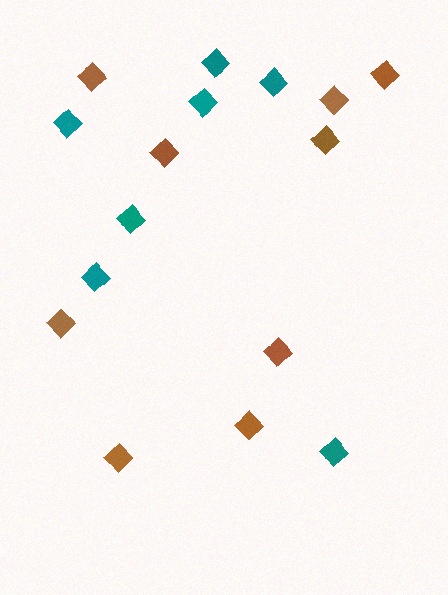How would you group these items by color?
There are 2 groups: one group of teal diamonds (7) and one group of brown diamonds (9).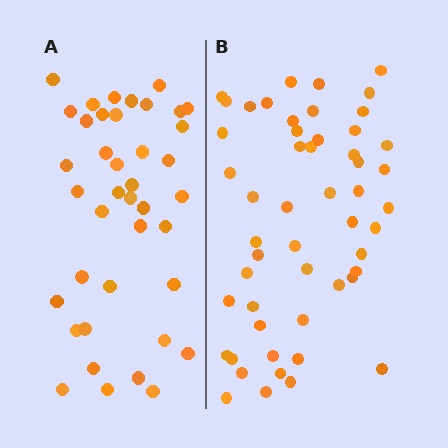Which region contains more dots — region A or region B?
Region B (the right region) has more dots.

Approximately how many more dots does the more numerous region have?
Region B has roughly 12 or so more dots than region A.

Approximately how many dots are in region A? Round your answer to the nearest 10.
About 40 dots.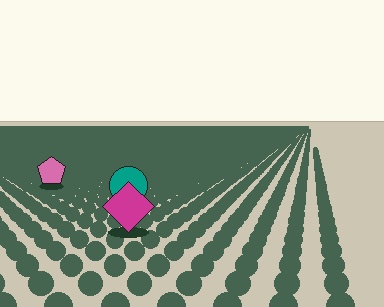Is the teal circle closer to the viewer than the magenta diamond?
No. The magenta diamond is closer — you can tell from the texture gradient: the ground texture is coarser near it.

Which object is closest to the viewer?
The magenta diamond is closest. The texture marks near it are larger and more spread out.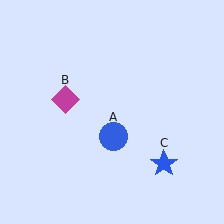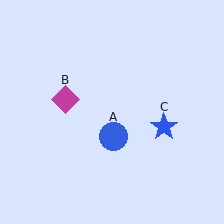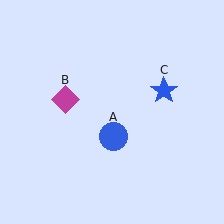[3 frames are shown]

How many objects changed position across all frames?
1 object changed position: blue star (object C).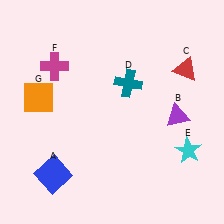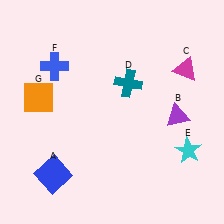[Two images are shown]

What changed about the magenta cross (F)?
In Image 1, F is magenta. In Image 2, it changed to blue.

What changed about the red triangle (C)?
In Image 1, C is red. In Image 2, it changed to magenta.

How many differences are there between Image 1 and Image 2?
There are 2 differences between the two images.